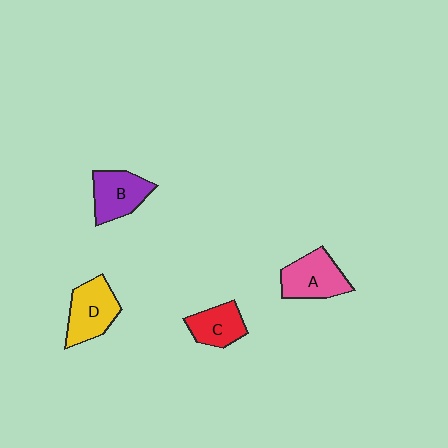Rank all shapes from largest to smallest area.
From largest to smallest: D (yellow), A (pink), B (purple), C (red).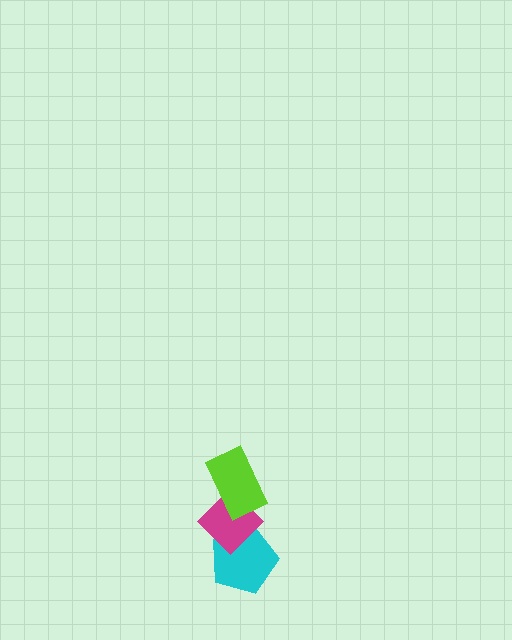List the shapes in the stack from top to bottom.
From top to bottom: the lime rectangle, the magenta diamond, the cyan pentagon.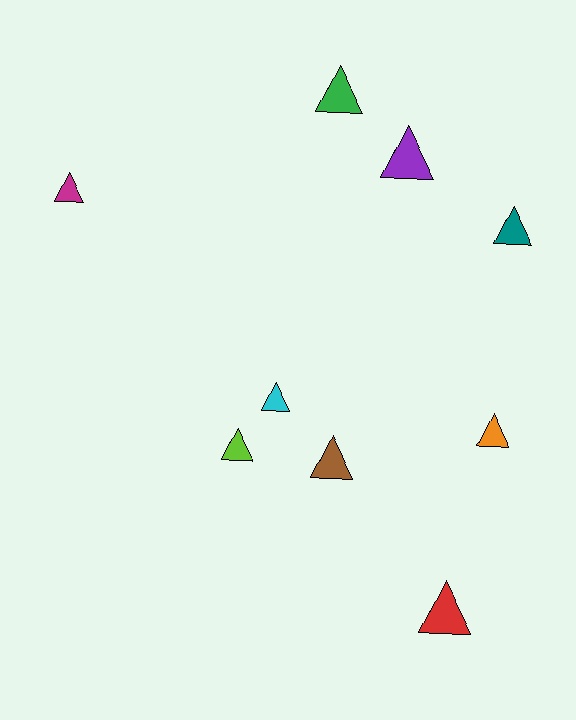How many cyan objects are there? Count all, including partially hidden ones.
There is 1 cyan object.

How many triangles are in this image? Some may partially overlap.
There are 9 triangles.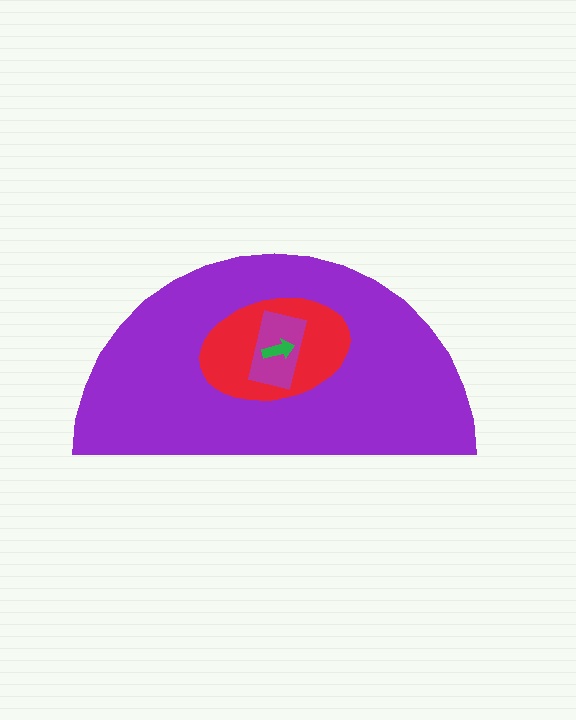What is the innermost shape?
The green arrow.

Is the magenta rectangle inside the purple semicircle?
Yes.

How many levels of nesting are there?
4.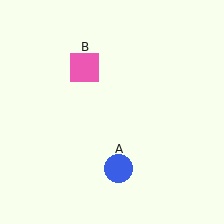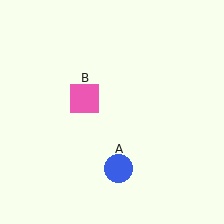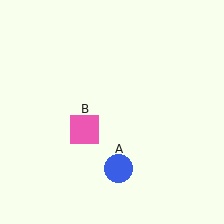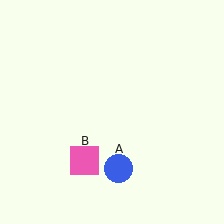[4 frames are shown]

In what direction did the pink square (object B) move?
The pink square (object B) moved down.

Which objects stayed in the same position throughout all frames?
Blue circle (object A) remained stationary.